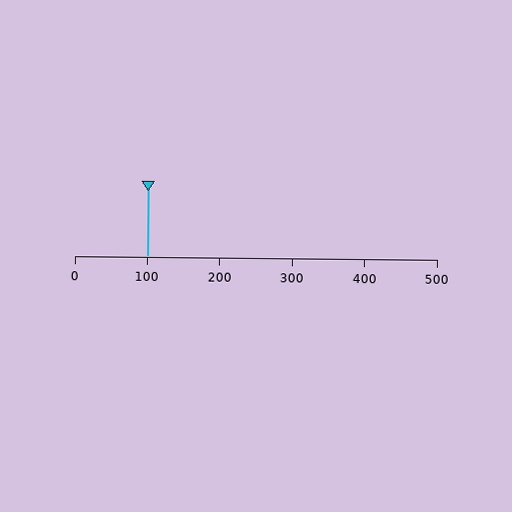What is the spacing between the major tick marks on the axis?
The major ticks are spaced 100 apart.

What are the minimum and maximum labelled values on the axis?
The axis runs from 0 to 500.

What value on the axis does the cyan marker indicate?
The marker indicates approximately 100.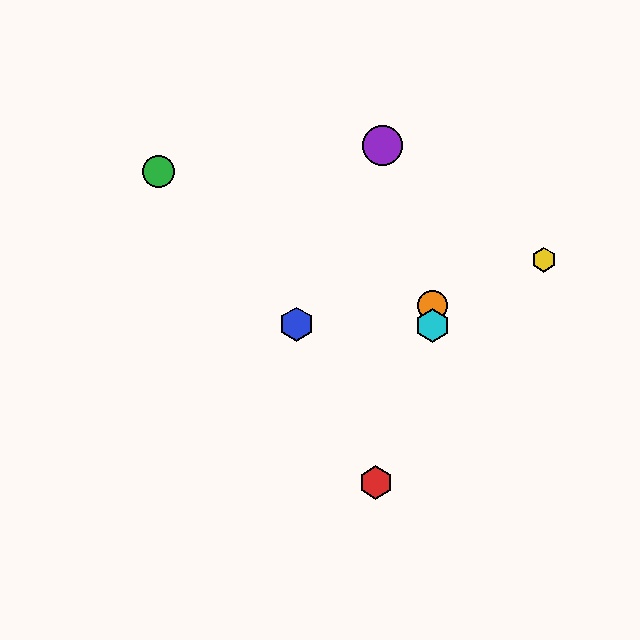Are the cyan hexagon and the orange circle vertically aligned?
Yes, both are at x≈433.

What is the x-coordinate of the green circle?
The green circle is at x≈159.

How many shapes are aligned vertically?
2 shapes (the orange circle, the cyan hexagon) are aligned vertically.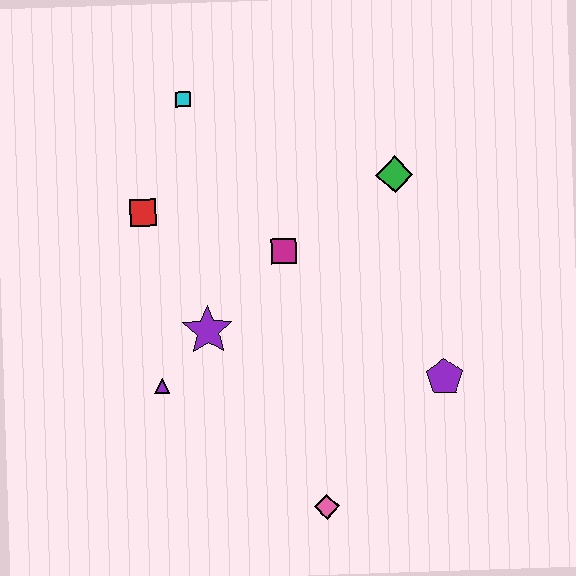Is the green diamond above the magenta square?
Yes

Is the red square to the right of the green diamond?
No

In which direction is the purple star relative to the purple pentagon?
The purple star is to the left of the purple pentagon.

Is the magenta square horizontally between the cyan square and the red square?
No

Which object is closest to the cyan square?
The red square is closest to the cyan square.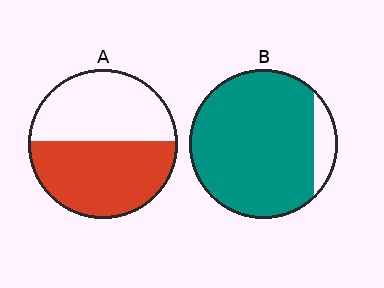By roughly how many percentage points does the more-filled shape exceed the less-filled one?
By roughly 35 percentage points (B over A).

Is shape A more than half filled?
Roughly half.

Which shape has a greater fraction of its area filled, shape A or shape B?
Shape B.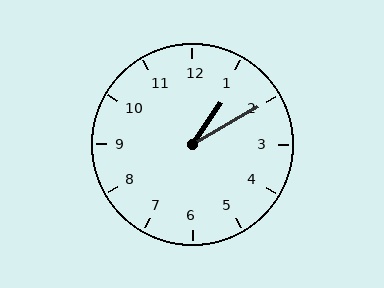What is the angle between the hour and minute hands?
Approximately 25 degrees.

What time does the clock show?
1:10.